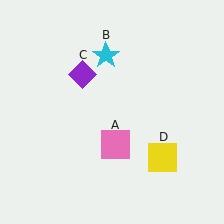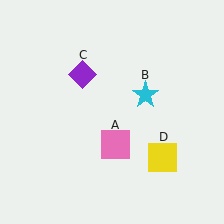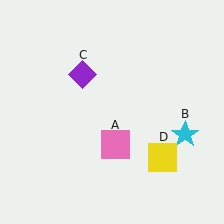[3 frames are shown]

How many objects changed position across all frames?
1 object changed position: cyan star (object B).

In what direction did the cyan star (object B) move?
The cyan star (object B) moved down and to the right.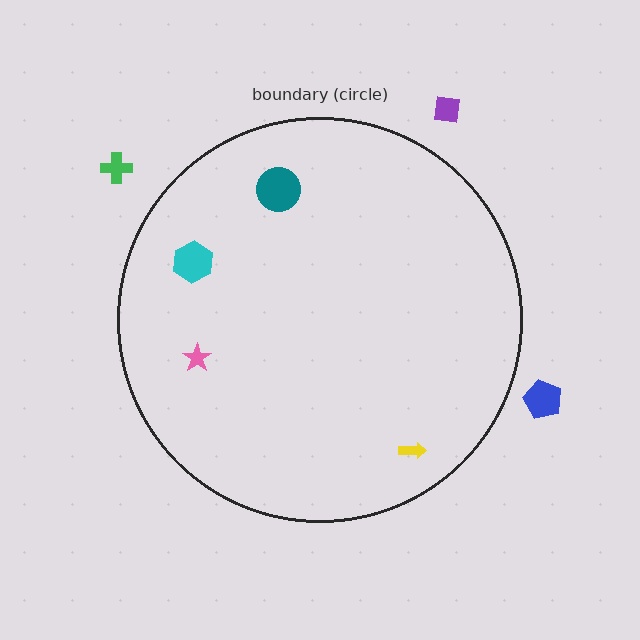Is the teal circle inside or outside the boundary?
Inside.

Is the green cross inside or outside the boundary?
Outside.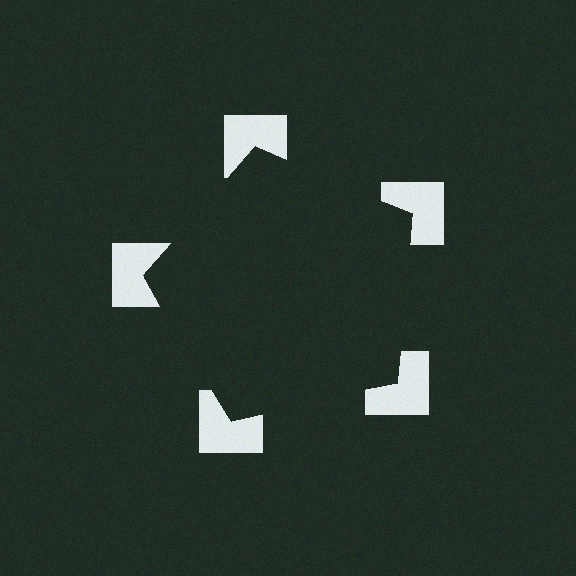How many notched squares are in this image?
There are 5 — one at each vertex of the illusory pentagon.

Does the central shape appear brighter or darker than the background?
It typically appears slightly darker than the background, even though no actual brightness change is drawn.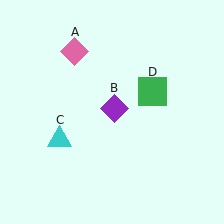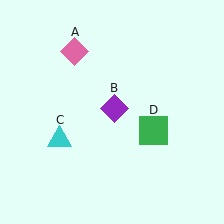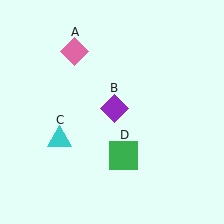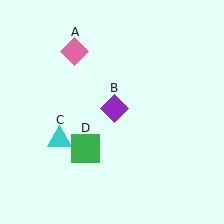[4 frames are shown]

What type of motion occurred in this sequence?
The green square (object D) rotated clockwise around the center of the scene.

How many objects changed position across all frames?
1 object changed position: green square (object D).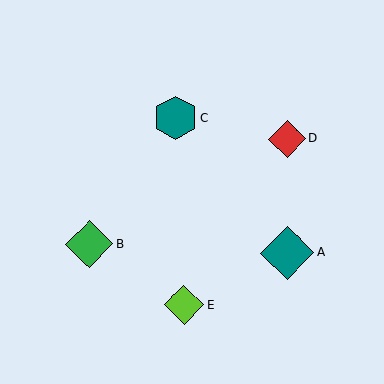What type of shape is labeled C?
Shape C is a teal hexagon.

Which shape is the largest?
The teal diamond (labeled A) is the largest.